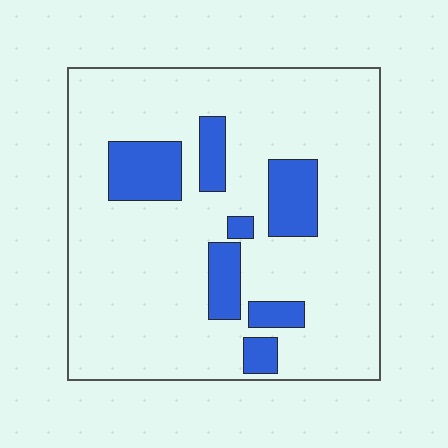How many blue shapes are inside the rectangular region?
7.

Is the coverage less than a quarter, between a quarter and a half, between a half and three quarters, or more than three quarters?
Less than a quarter.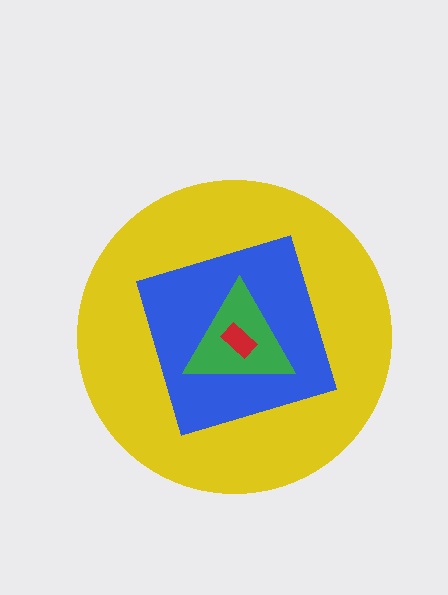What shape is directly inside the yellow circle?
The blue diamond.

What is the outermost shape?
The yellow circle.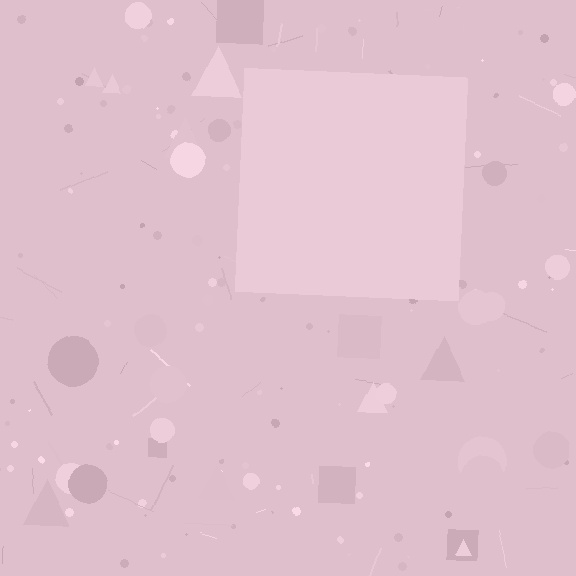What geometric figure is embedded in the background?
A square is embedded in the background.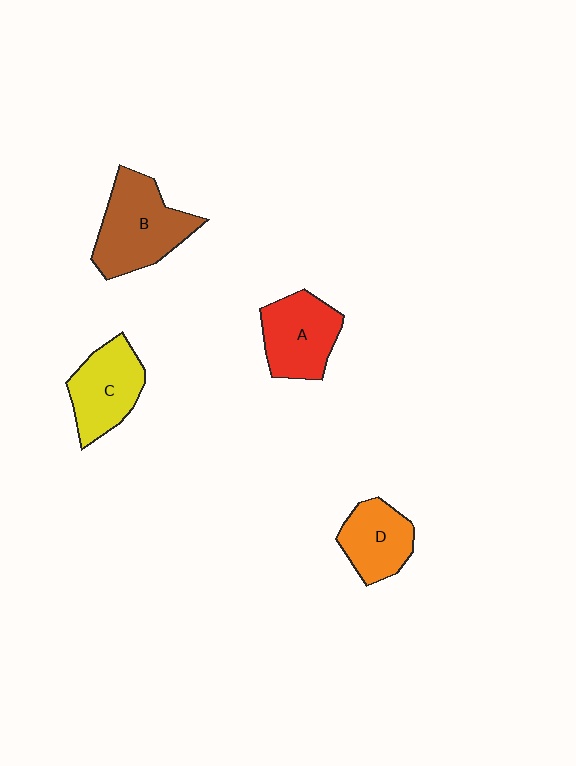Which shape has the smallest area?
Shape D (orange).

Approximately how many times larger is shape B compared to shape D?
Approximately 1.5 times.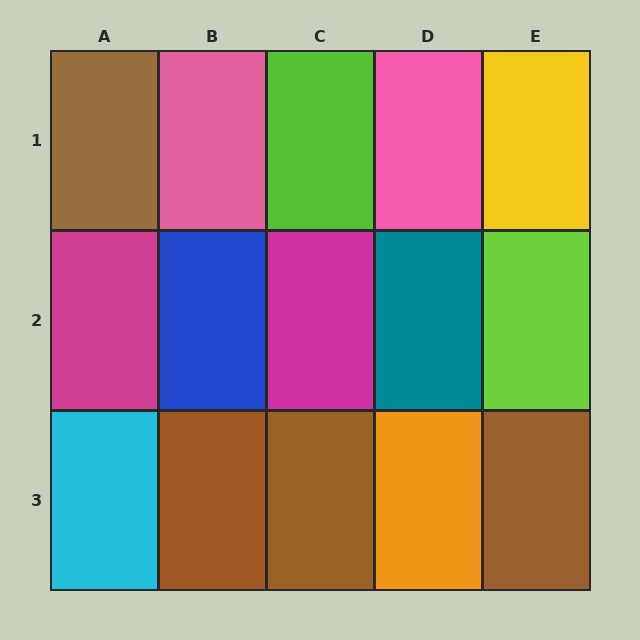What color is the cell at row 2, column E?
Lime.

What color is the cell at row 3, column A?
Cyan.